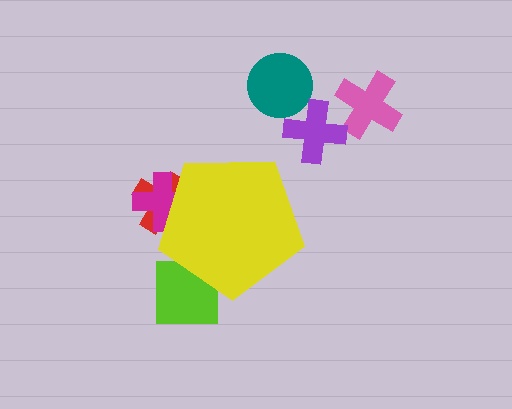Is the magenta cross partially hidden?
Yes, the magenta cross is partially hidden behind the yellow pentagon.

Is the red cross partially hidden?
Yes, the red cross is partially hidden behind the yellow pentagon.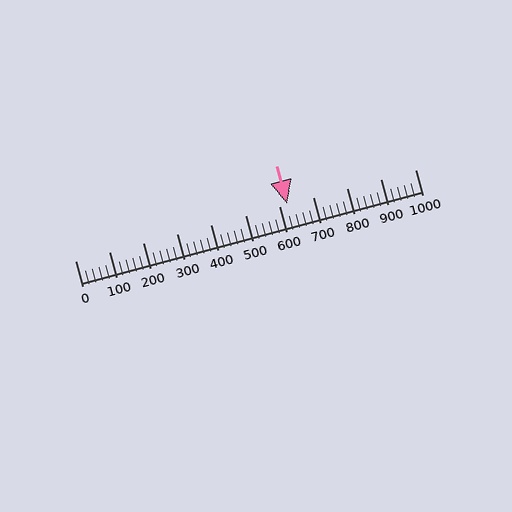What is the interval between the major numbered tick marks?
The major tick marks are spaced 100 units apart.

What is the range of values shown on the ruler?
The ruler shows values from 0 to 1000.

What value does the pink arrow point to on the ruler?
The pink arrow points to approximately 624.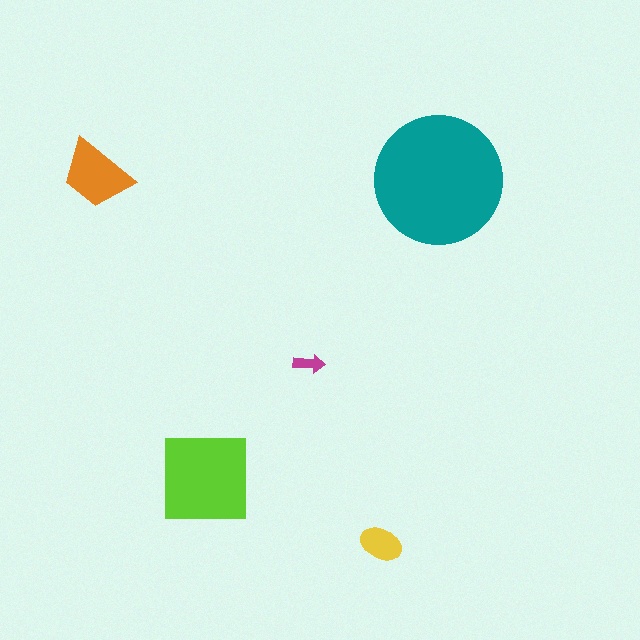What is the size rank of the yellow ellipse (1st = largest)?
4th.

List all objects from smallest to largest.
The magenta arrow, the yellow ellipse, the orange trapezoid, the lime square, the teal circle.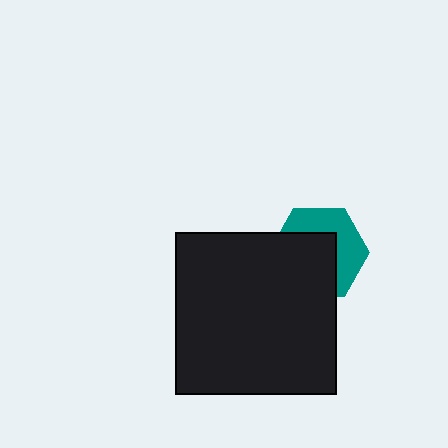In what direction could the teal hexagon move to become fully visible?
The teal hexagon could move toward the upper-right. That would shift it out from behind the black square entirely.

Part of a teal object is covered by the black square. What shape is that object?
It is a hexagon.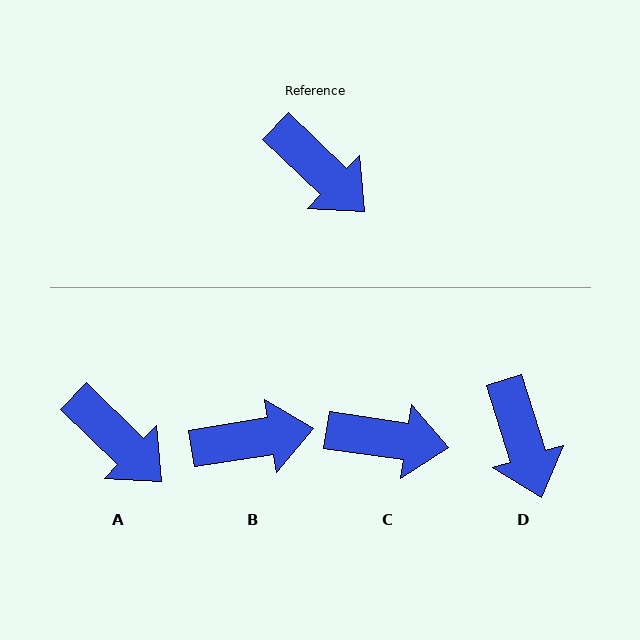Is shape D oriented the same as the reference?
No, it is off by about 28 degrees.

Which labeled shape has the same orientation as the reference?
A.